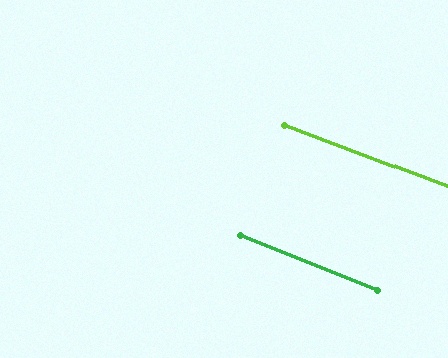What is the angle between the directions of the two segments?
Approximately 1 degree.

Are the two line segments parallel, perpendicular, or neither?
Parallel — their directions differ by only 1.1°.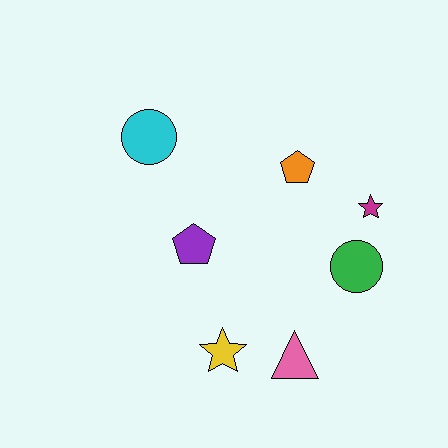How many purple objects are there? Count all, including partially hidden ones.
There is 1 purple object.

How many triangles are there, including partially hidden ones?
There is 1 triangle.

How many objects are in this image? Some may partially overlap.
There are 7 objects.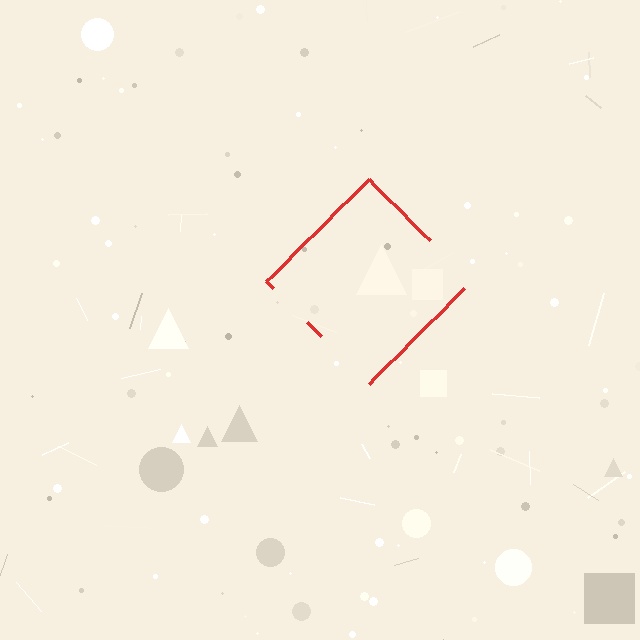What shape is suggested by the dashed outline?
The dashed outline suggests a diamond.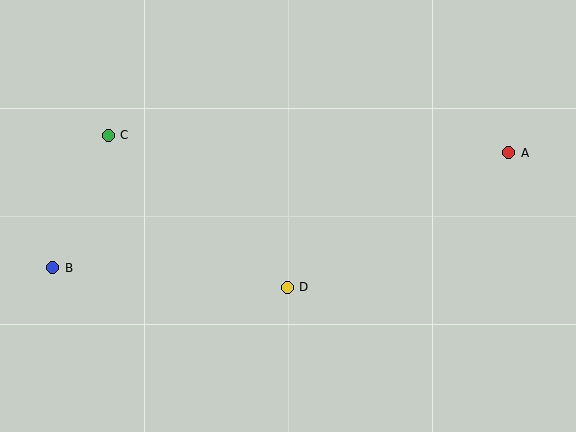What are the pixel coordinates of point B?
Point B is at (53, 268).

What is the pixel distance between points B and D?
The distance between B and D is 236 pixels.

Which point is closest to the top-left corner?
Point C is closest to the top-left corner.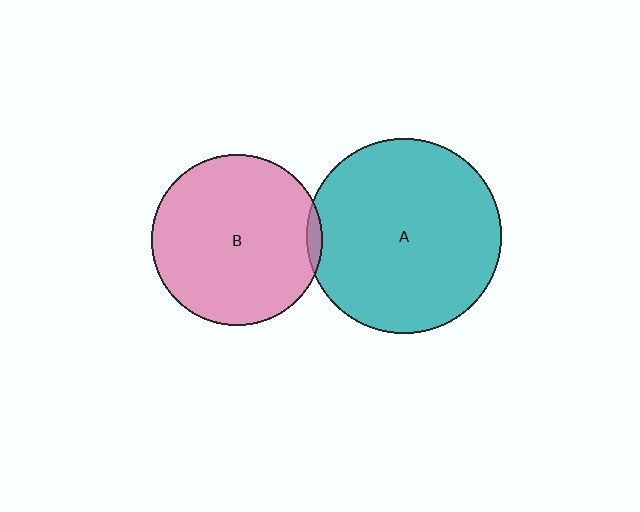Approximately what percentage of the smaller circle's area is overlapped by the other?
Approximately 5%.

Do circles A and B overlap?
Yes.